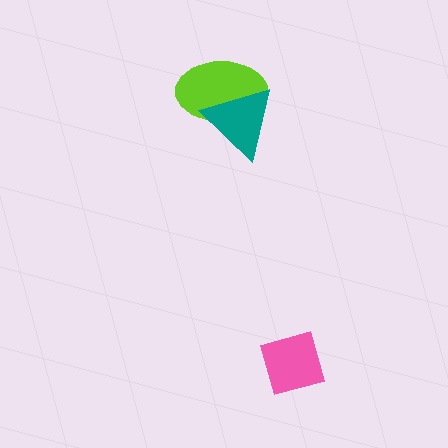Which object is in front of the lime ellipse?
The teal triangle is in front of the lime ellipse.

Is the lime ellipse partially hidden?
Yes, it is partially covered by another shape.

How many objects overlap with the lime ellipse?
1 object overlaps with the lime ellipse.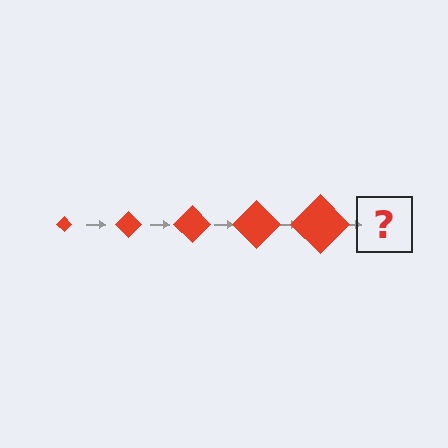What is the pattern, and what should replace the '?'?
The pattern is that the diamond gets progressively larger each step. The '?' should be a red diamond, larger than the previous one.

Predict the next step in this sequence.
The next step is a red diamond, larger than the previous one.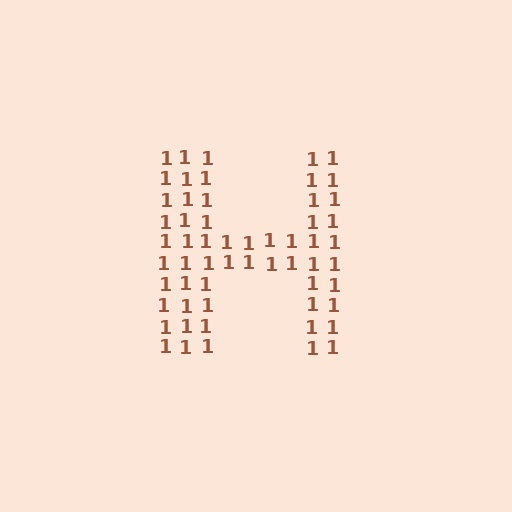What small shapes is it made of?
It is made of small digit 1's.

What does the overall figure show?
The overall figure shows the letter H.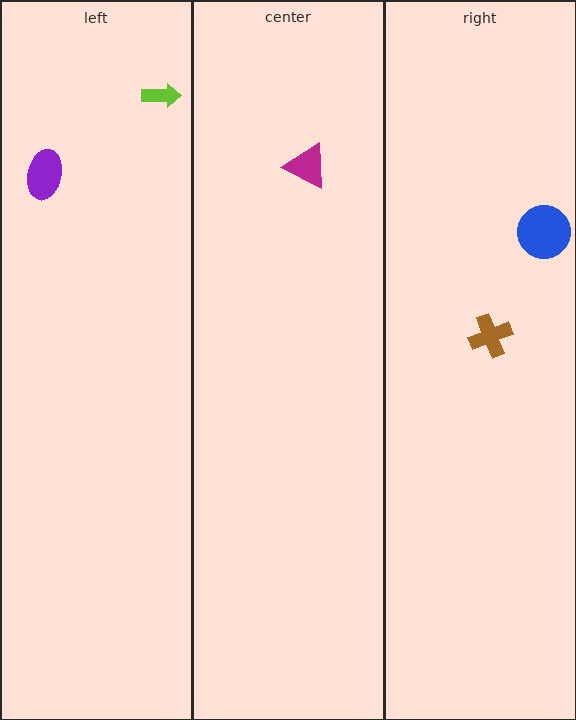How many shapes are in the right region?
2.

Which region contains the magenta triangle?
The center region.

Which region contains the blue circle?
The right region.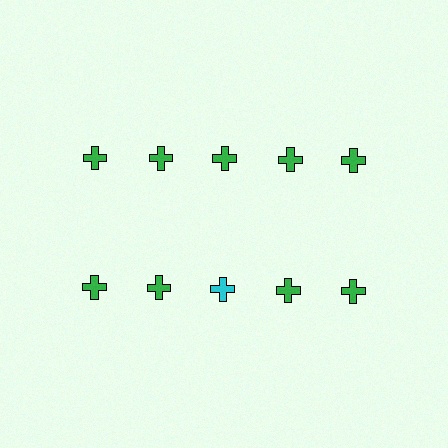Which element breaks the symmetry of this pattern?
The cyan cross in the second row, center column breaks the symmetry. All other shapes are green crosses.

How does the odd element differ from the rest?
It has a different color: cyan instead of green.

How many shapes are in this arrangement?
There are 10 shapes arranged in a grid pattern.